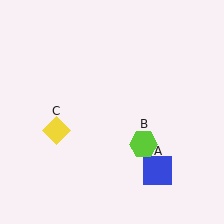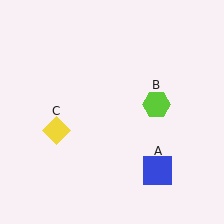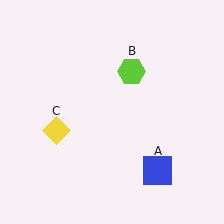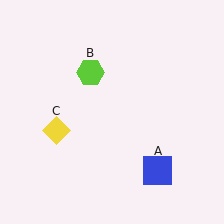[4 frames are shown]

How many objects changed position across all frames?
1 object changed position: lime hexagon (object B).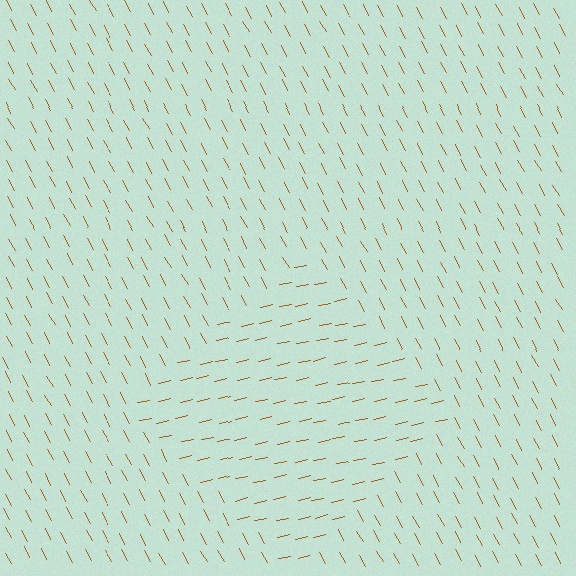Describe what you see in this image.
The image is filled with small brown line segments. A diamond region in the image has lines oriented differently from the surrounding lines, creating a visible texture boundary.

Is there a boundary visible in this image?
Yes, there is a texture boundary formed by a change in line orientation.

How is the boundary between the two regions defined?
The boundary is defined purely by a change in line orientation (approximately 74 degrees difference). All lines are the same color and thickness.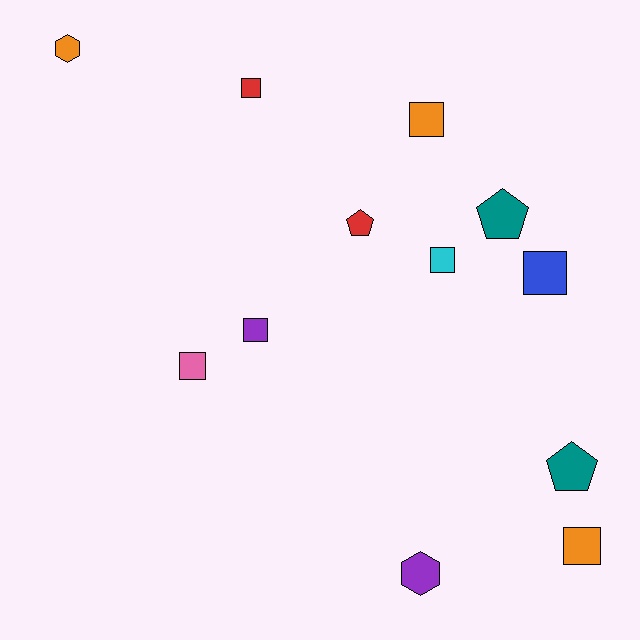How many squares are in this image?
There are 7 squares.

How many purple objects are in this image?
There are 2 purple objects.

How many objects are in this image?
There are 12 objects.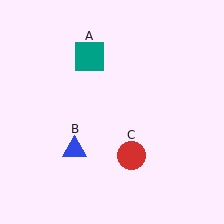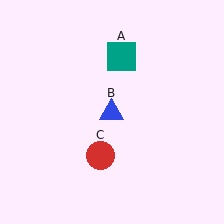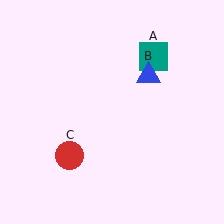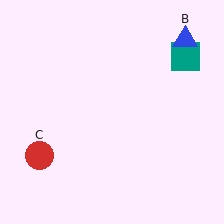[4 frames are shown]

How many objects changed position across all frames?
3 objects changed position: teal square (object A), blue triangle (object B), red circle (object C).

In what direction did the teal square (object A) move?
The teal square (object A) moved right.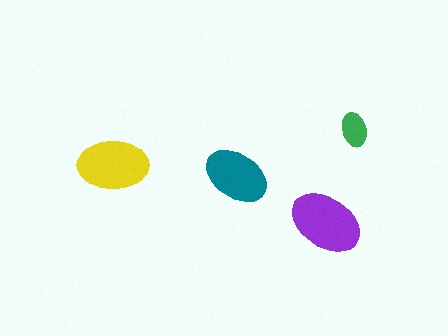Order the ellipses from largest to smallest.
the purple one, the yellow one, the teal one, the green one.